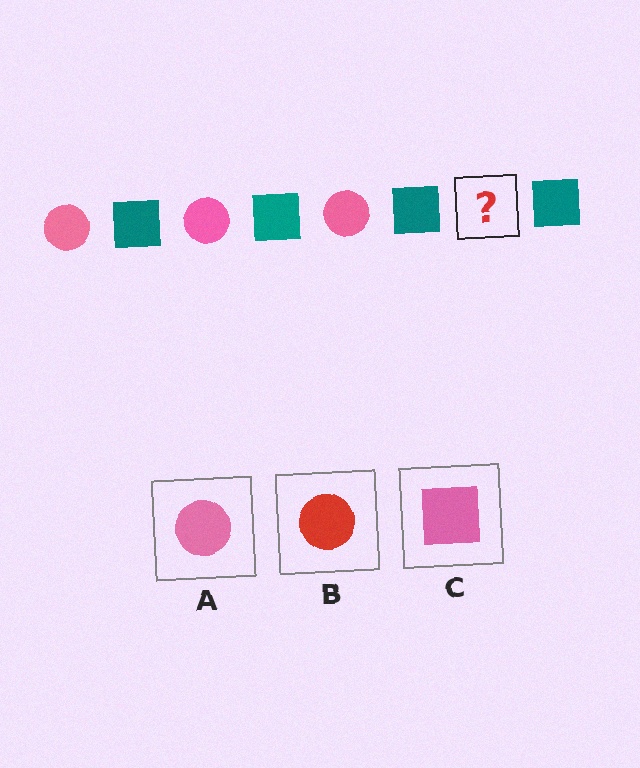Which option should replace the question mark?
Option A.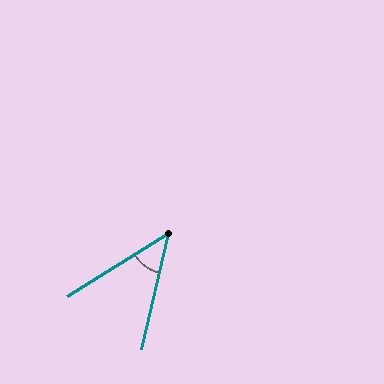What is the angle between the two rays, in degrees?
Approximately 45 degrees.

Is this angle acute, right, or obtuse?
It is acute.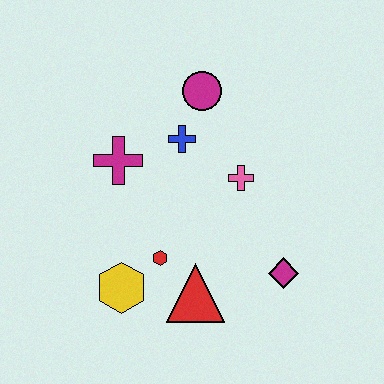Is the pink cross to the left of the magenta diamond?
Yes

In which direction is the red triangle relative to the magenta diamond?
The red triangle is to the left of the magenta diamond.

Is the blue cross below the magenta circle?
Yes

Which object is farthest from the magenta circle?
The yellow hexagon is farthest from the magenta circle.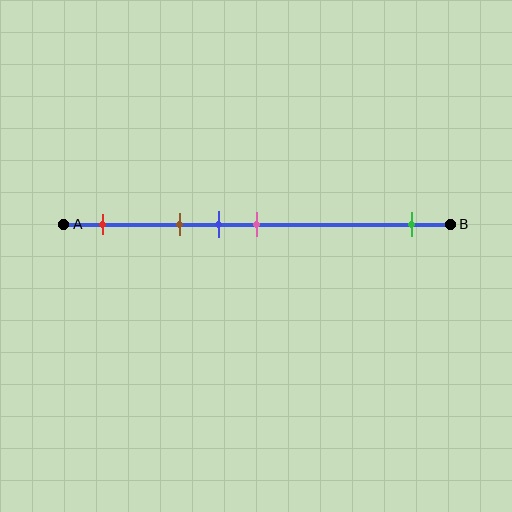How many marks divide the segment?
There are 5 marks dividing the segment.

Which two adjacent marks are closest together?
The blue and pink marks are the closest adjacent pair.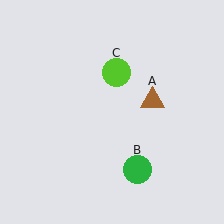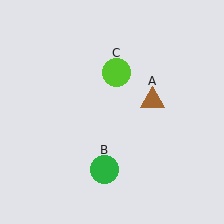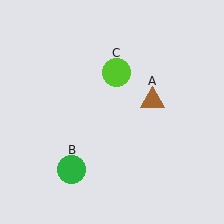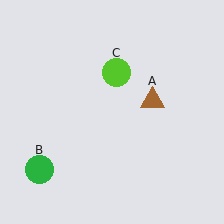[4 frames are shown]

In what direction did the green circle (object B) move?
The green circle (object B) moved left.